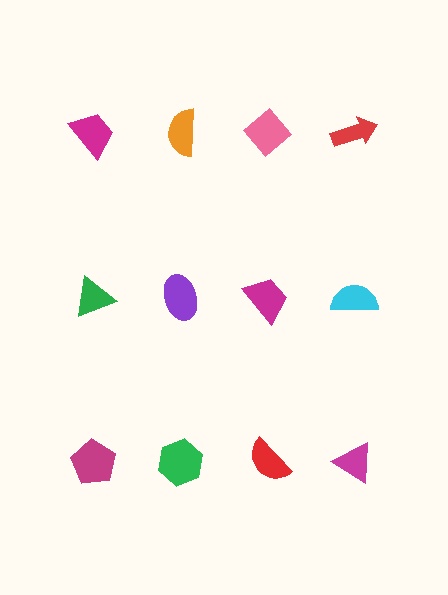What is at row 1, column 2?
An orange semicircle.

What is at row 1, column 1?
A magenta trapezoid.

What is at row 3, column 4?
A magenta triangle.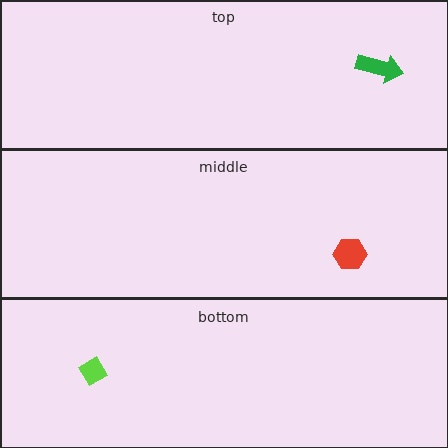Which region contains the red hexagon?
The middle region.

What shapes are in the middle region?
The red hexagon.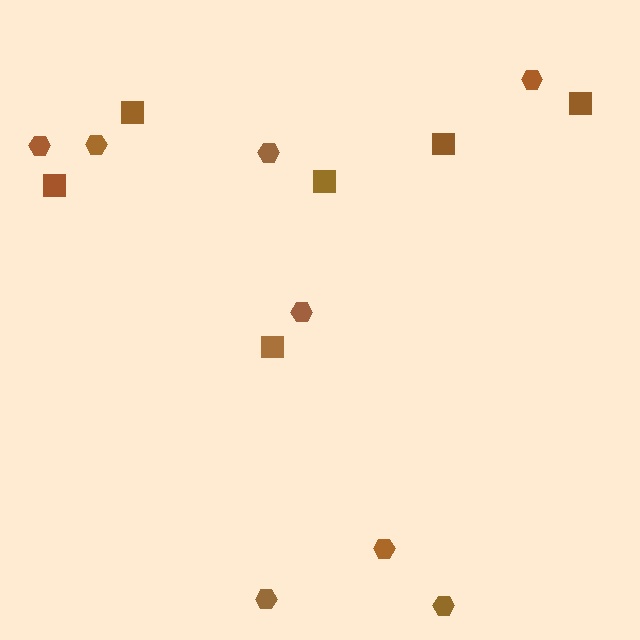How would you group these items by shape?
There are 2 groups: one group of squares (6) and one group of hexagons (8).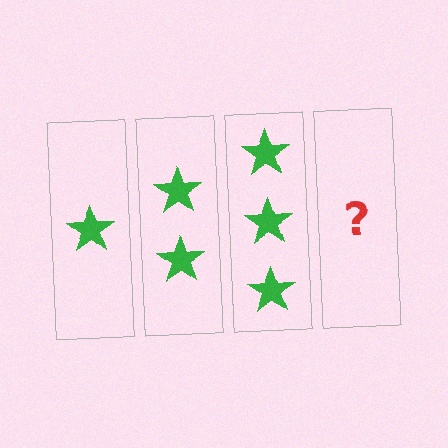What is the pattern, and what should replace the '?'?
The pattern is that each step adds one more star. The '?' should be 4 stars.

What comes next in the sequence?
The next element should be 4 stars.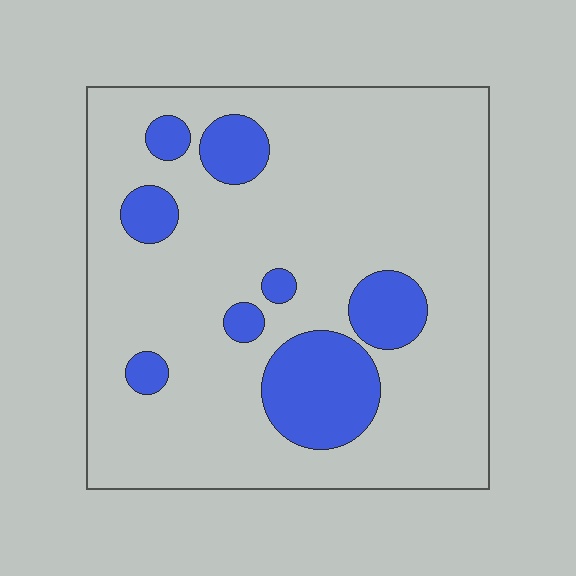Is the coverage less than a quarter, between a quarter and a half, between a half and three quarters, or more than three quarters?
Less than a quarter.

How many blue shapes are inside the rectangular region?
8.